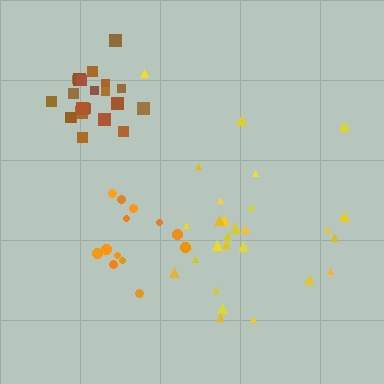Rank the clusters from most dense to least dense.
brown, orange, yellow.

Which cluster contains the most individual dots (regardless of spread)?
Yellow (28).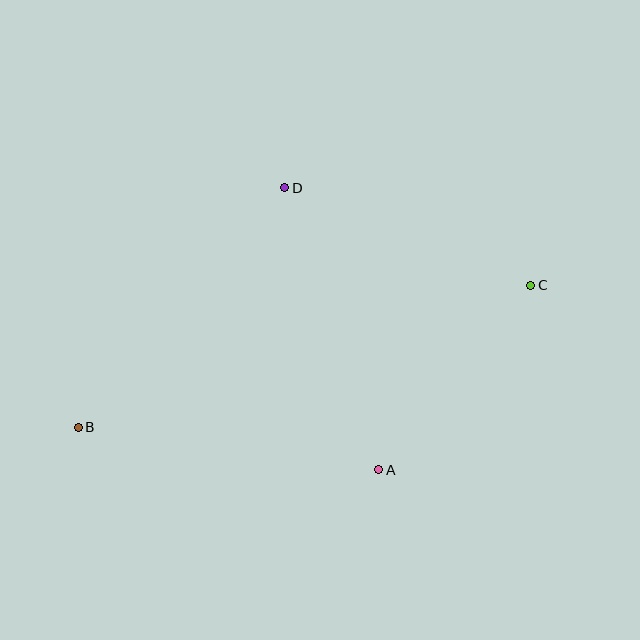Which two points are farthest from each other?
Points B and C are farthest from each other.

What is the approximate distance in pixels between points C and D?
The distance between C and D is approximately 265 pixels.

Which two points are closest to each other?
Points A and C are closest to each other.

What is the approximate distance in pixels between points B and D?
The distance between B and D is approximately 316 pixels.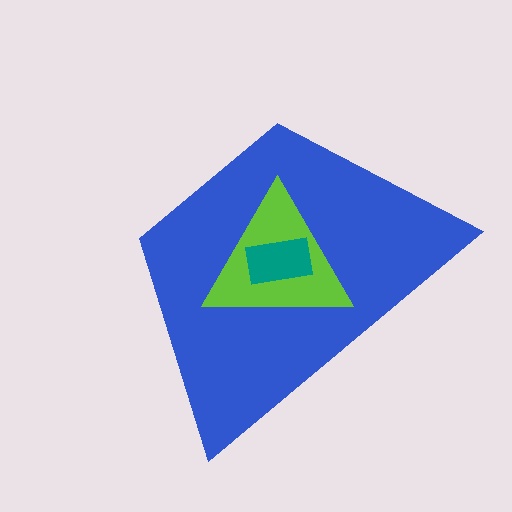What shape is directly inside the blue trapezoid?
The lime triangle.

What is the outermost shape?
The blue trapezoid.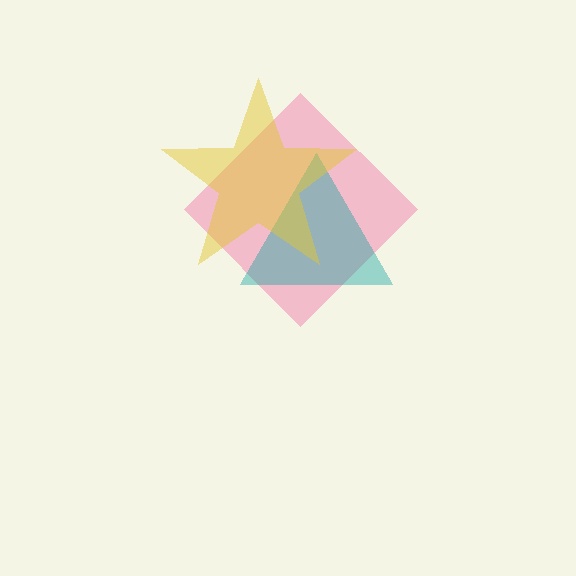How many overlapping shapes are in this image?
There are 3 overlapping shapes in the image.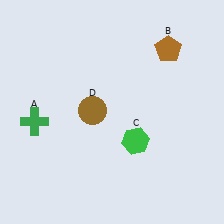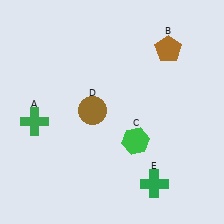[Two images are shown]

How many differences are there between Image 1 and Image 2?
There is 1 difference between the two images.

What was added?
A green cross (E) was added in Image 2.